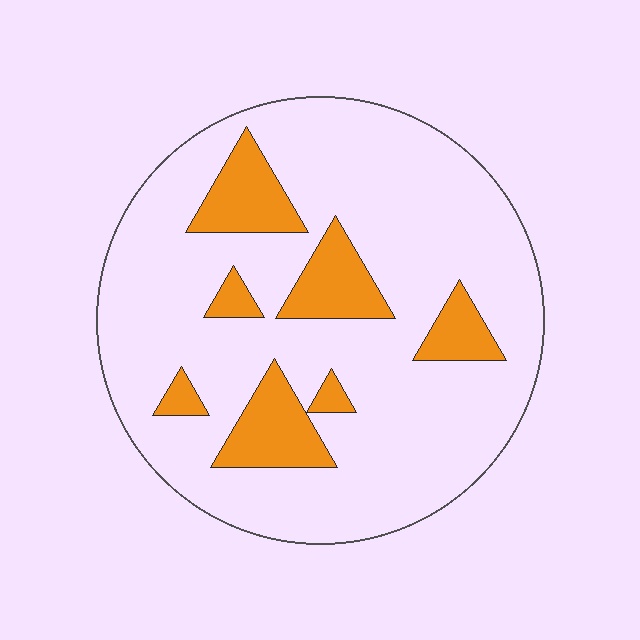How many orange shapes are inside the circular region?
7.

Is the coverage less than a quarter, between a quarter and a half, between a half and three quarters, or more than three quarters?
Less than a quarter.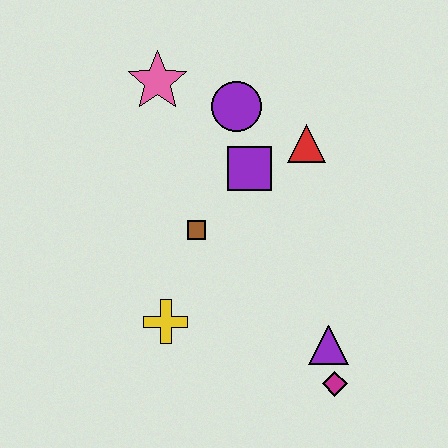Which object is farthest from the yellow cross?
The pink star is farthest from the yellow cross.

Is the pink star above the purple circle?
Yes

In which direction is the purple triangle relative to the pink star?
The purple triangle is below the pink star.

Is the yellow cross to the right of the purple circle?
No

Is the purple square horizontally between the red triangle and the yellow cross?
Yes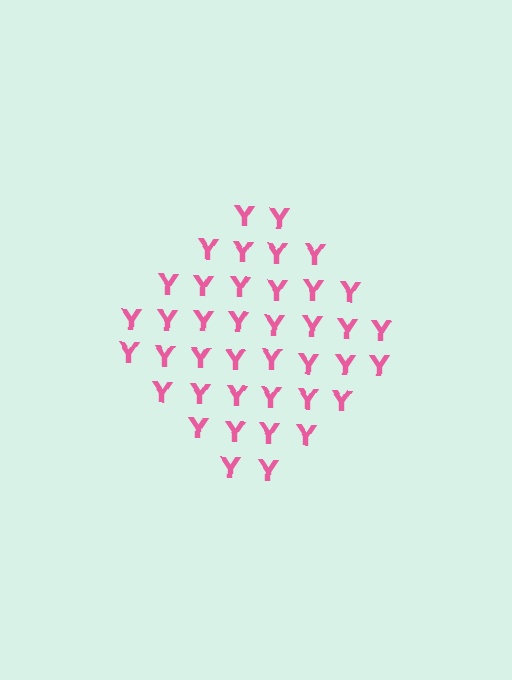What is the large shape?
The large shape is a diamond.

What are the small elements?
The small elements are letter Y's.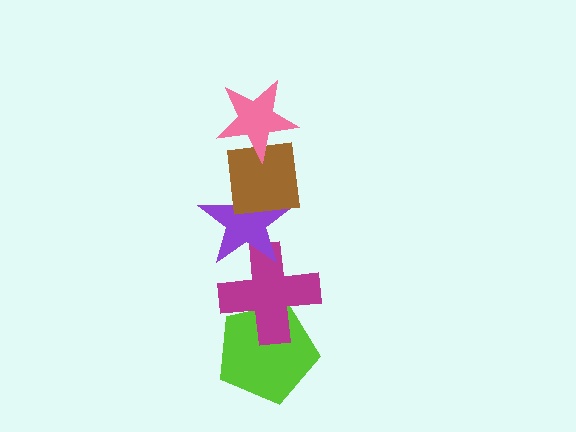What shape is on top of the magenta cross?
The purple star is on top of the magenta cross.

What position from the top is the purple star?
The purple star is 3rd from the top.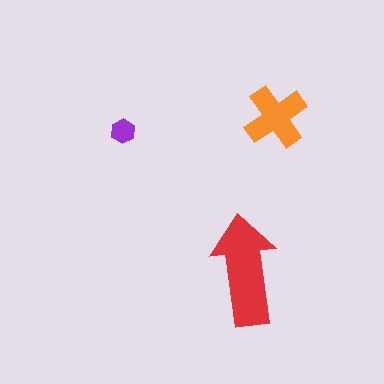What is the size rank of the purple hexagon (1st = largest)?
3rd.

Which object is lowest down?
The red arrow is bottommost.